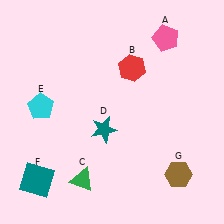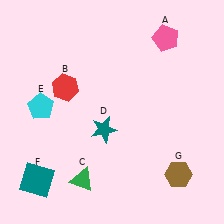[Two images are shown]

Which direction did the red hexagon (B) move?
The red hexagon (B) moved left.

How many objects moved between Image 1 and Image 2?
1 object moved between the two images.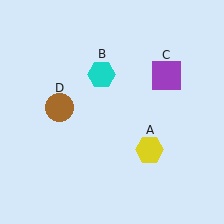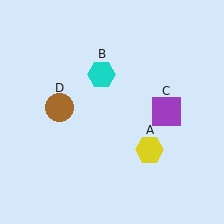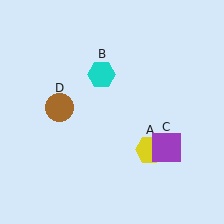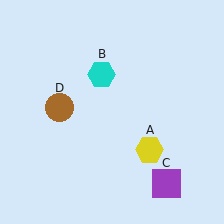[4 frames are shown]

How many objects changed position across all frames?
1 object changed position: purple square (object C).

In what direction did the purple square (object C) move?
The purple square (object C) moved down.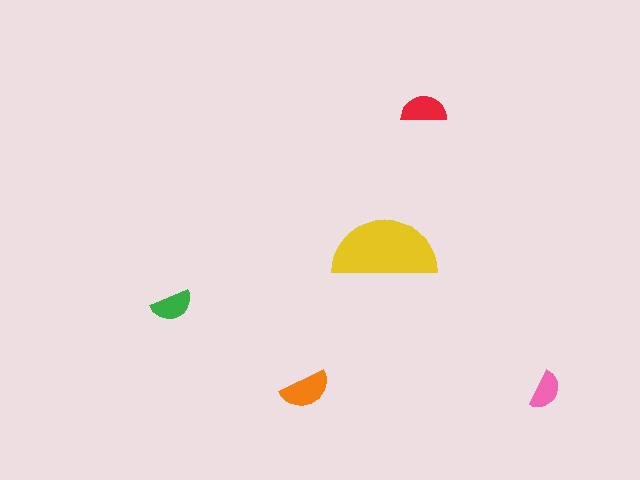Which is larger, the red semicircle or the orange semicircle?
The orange one.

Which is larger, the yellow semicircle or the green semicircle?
The yellow one.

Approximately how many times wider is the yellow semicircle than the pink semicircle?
About 2.5 times wider.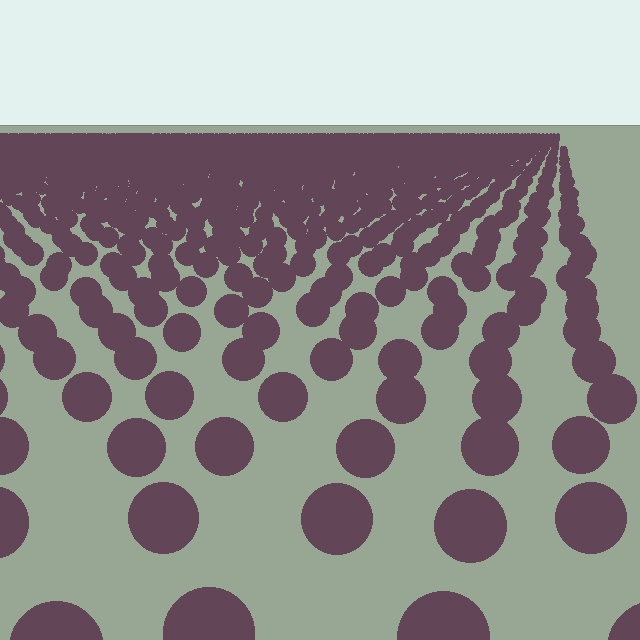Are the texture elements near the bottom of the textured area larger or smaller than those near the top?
Larger. Near the bottom, elements are closer to the viewer and appear at a bigger on-screen size.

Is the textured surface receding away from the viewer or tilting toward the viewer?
The surface is receding away from the viewer. Texture elements get smaller and denser toward the top.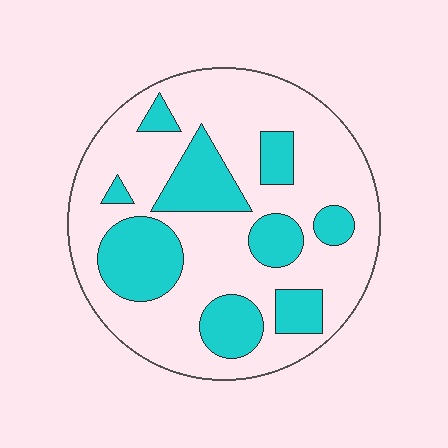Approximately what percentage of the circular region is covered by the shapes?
Approximately 30%.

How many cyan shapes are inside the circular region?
9.